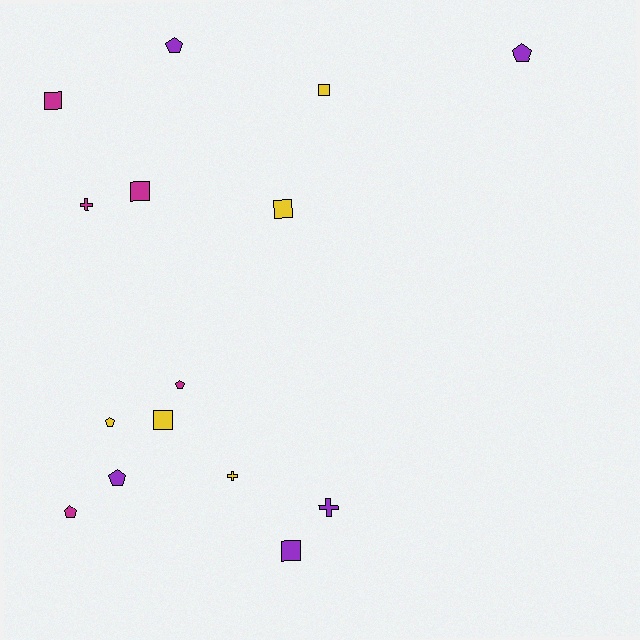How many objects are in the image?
There are 15 objects.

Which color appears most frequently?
Yellow, with 5 objects.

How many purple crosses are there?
There is 1 purple cross.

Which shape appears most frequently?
Square, with 6 objects.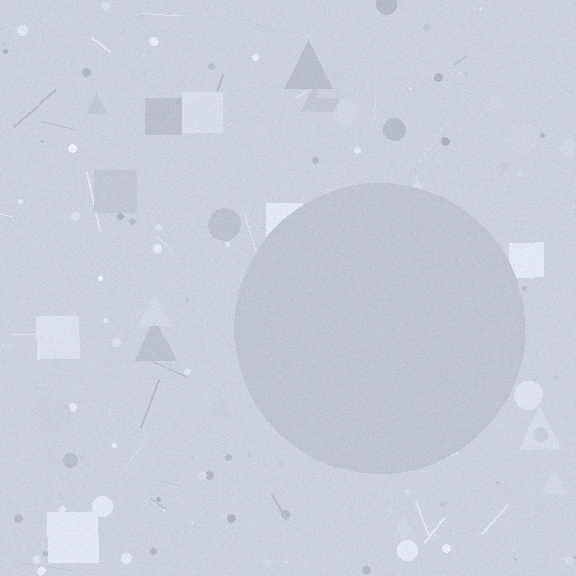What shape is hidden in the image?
A circle is hidden in the image.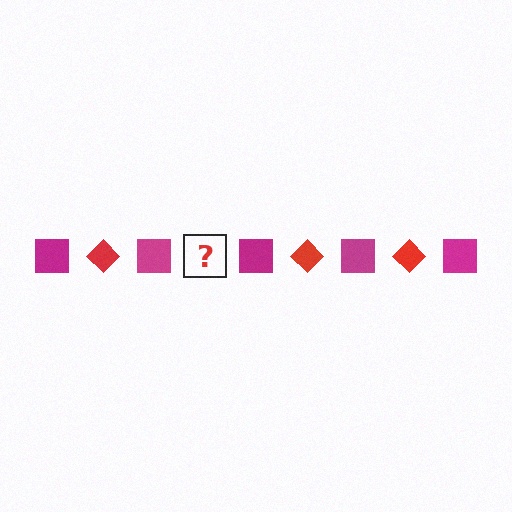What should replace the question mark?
The question mark should be replaced with a red diamond.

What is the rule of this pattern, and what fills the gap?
The rule is that the pattern alternates between magenta square and red diamond. The gap should be filled with a red diamond.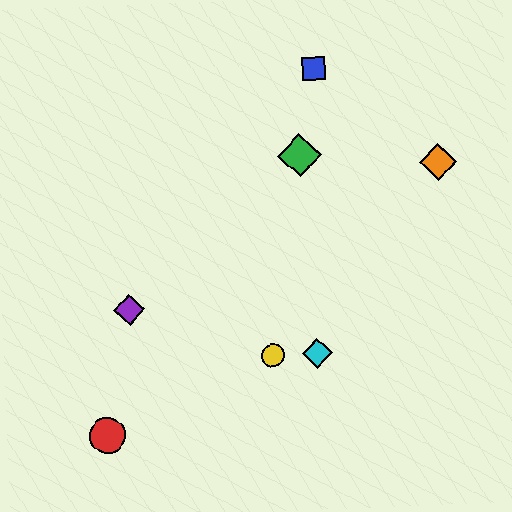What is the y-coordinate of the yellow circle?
The yellow circle is at y≈355.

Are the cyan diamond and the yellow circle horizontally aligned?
Yes, both are at y≈354.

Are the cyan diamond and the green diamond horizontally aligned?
No, the cyan diamond is at y≈354 and the green diamond is at y≈155.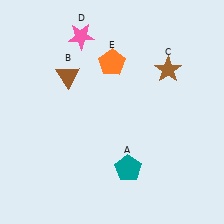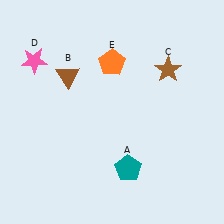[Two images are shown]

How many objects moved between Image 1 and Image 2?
1 object moved between the two images.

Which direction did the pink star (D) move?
The pink star (D) moved left.